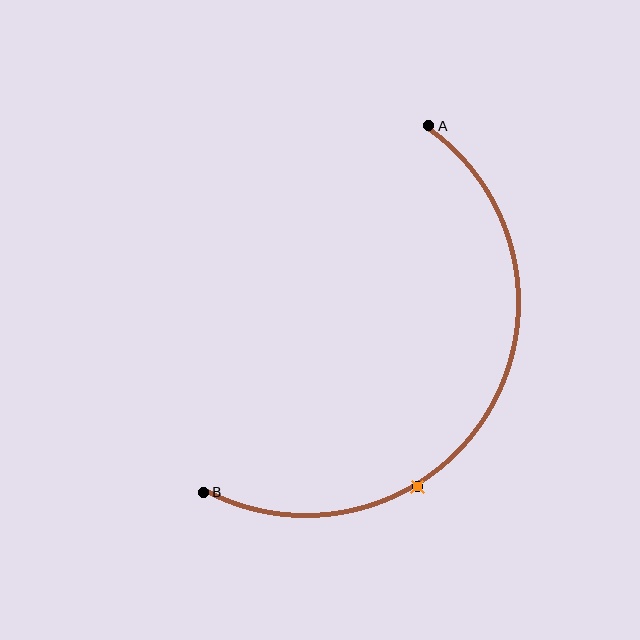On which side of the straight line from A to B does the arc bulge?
The arc bulges to the right of the straight line connecting A and B.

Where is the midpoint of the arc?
The arc midpoint is the point on the curve farthest from the straight line joining A and B. It sits to the right of that line.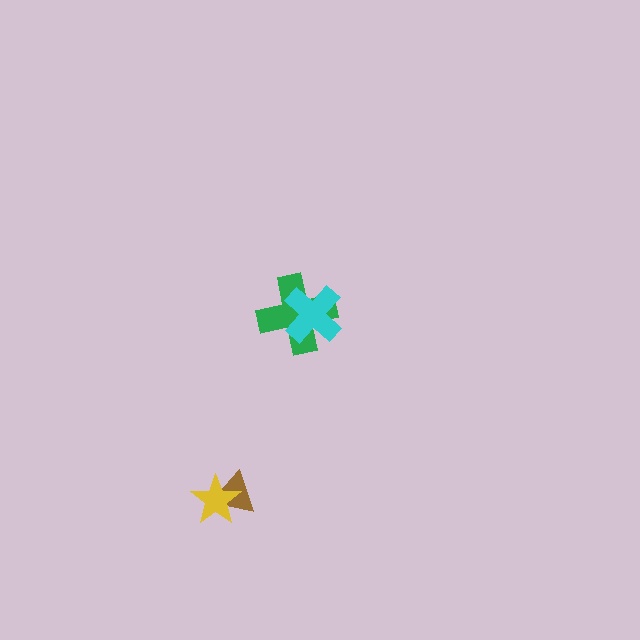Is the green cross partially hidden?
Yes, it is partially covered by another shape.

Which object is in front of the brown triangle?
The yellow star is in front of the brown triangle.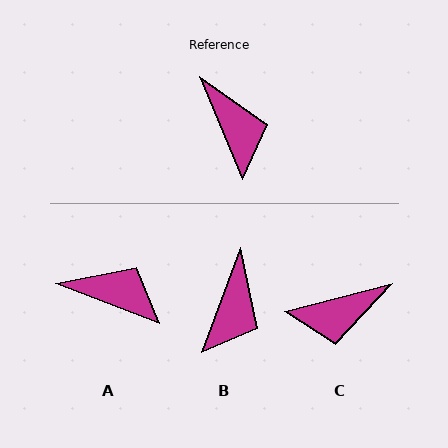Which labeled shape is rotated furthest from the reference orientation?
C, about 98 degrees away.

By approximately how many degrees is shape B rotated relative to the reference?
Approximately 43 degrees clockwise.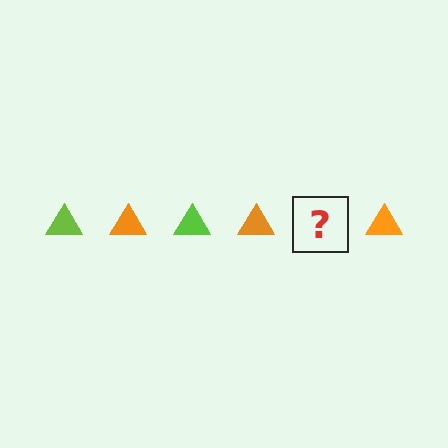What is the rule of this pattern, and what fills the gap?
The rule is that the pattern cycles through lime, orange triangles. The gap should be filled with a lime triangle.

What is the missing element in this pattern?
The missing element is a lime triangle.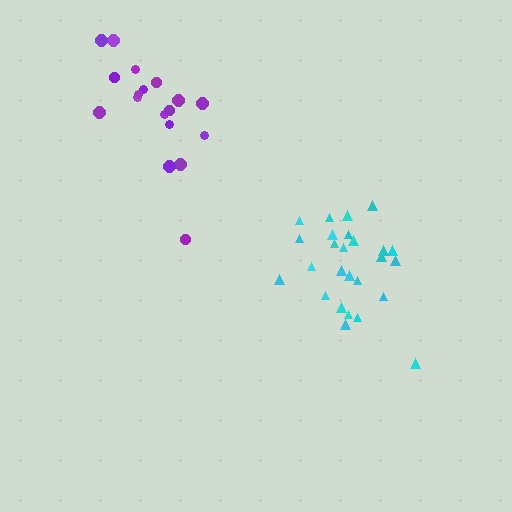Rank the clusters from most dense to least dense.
cyan, purple.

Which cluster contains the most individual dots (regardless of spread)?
Cyan (26).